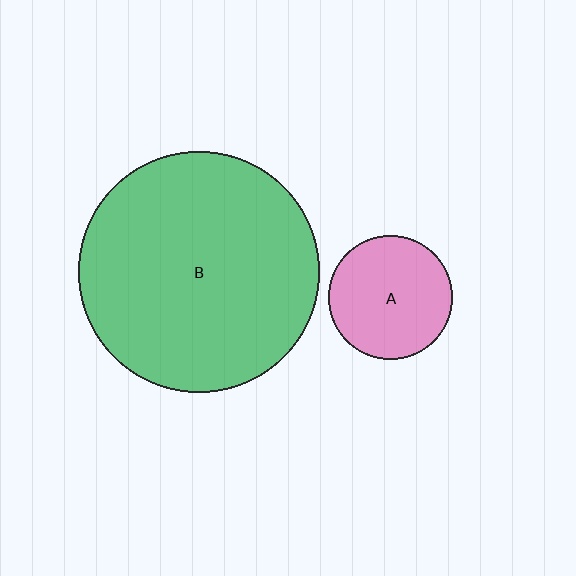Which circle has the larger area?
Circle B (green).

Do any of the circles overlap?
No, none of the circles overlap.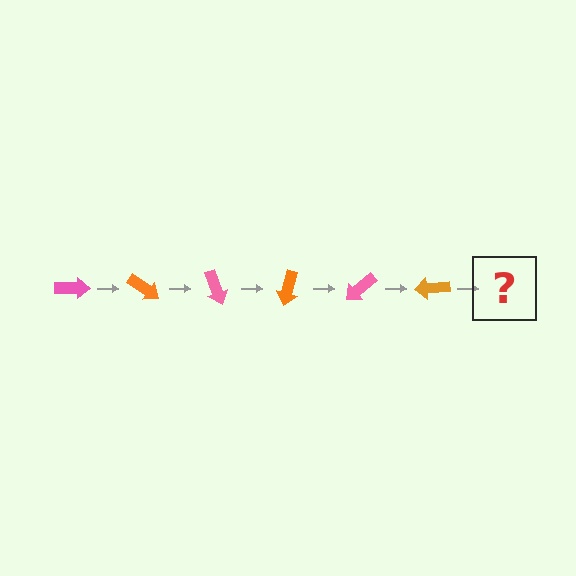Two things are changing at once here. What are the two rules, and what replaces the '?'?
The two rules are that it rotates 35 degrees each step and the color cycles through pink and orange. The '?' should be a pink arrow, rotated 210 degrees from the start.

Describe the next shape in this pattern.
It should be a pink arrow, rotated 210 degrees from the start.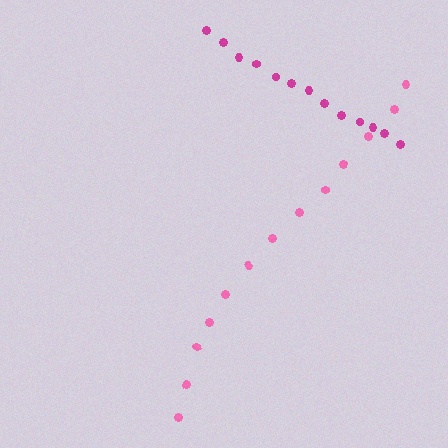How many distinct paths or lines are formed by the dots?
There are 2 distinct paths.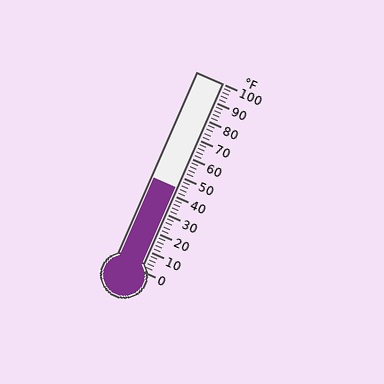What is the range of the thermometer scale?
The thermometer scale ranges from 0°F to 100°F.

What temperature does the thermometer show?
The thermometer shows approximately 44°F.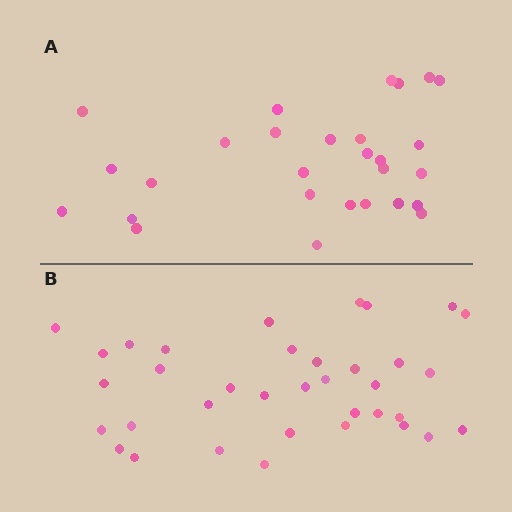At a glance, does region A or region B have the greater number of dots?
Region B (the bottom region) has more dots.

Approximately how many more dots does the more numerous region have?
Region B has roughly 8 or so more dots than region A.